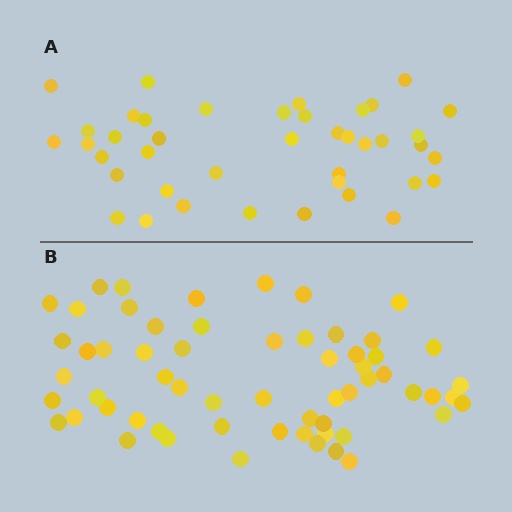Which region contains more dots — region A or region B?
Region B (the bottom region) has more dots.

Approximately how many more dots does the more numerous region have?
Region B has approximately 20 more dots than region A.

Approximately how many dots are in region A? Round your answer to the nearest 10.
About 40 dots. (The exact count is 41, which rounds to 40.)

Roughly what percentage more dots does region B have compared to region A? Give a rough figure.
About 45% more.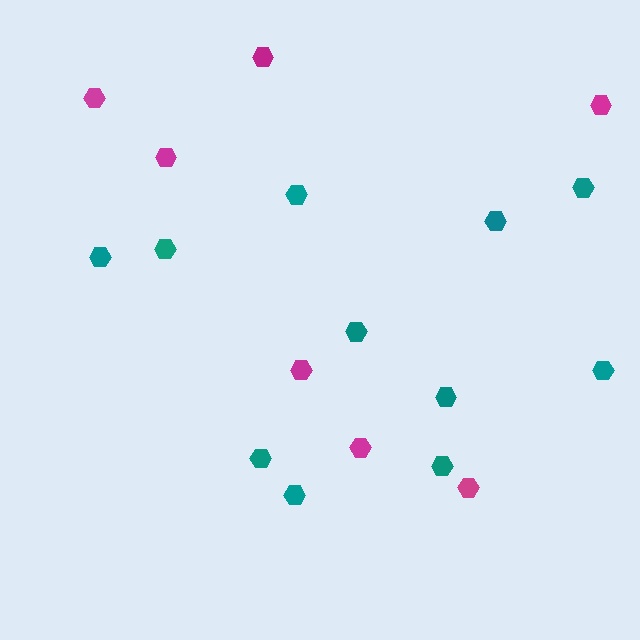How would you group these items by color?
There are 2 groups: one group of magenta hexagons (7) and one group of teal hexagons (11).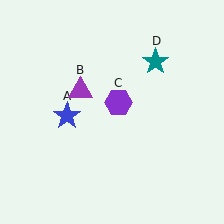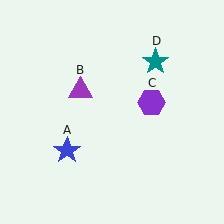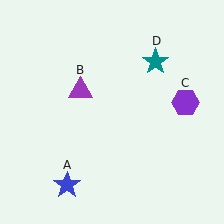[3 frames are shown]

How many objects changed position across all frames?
2 objects changed position: blue star (object A), purple hexagon (object C).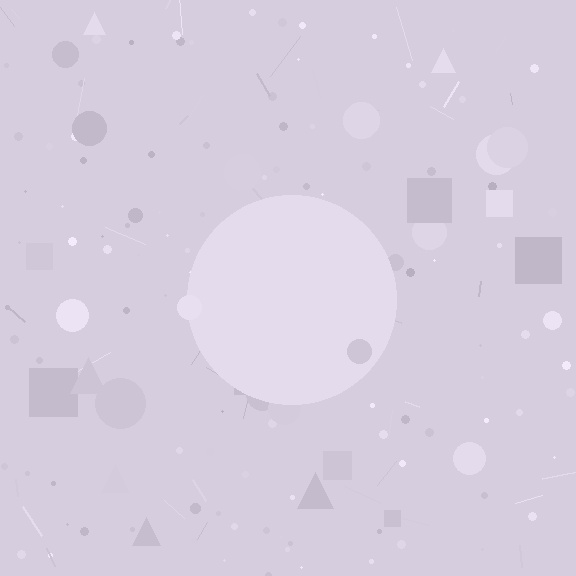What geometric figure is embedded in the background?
A circle is embedded in the background.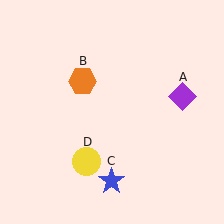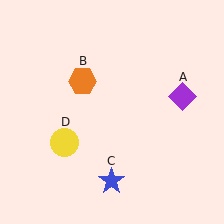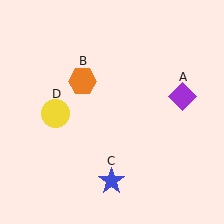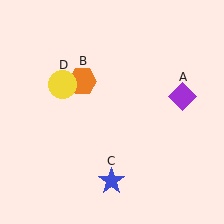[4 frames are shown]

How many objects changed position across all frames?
1 object changed position: yellow circle (object D).